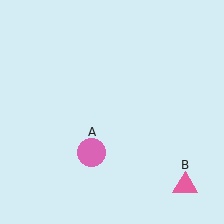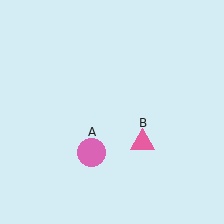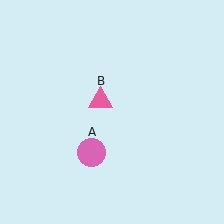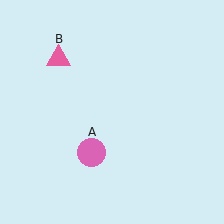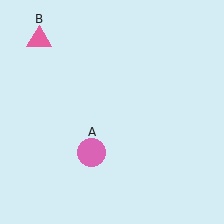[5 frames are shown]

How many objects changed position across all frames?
1 object changed position: pink triangle (object B).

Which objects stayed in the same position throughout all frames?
Pink circle (object A) remained stationary.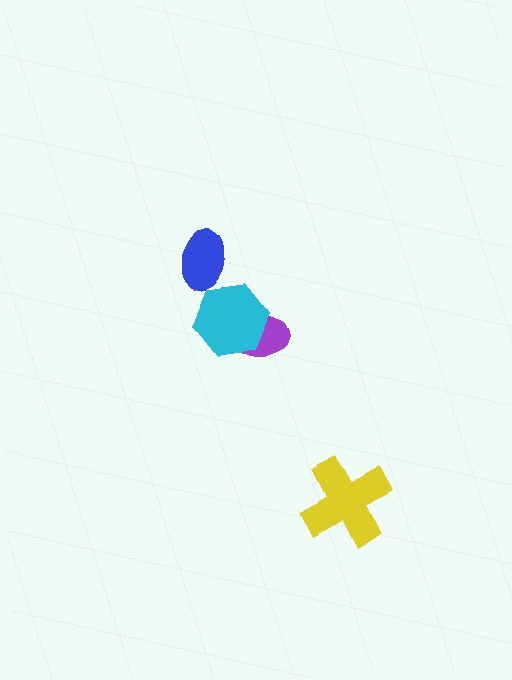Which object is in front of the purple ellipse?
The cyan hexagon is in front of the purple ellipse.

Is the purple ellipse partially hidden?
Yes, it is partially covered by another shape.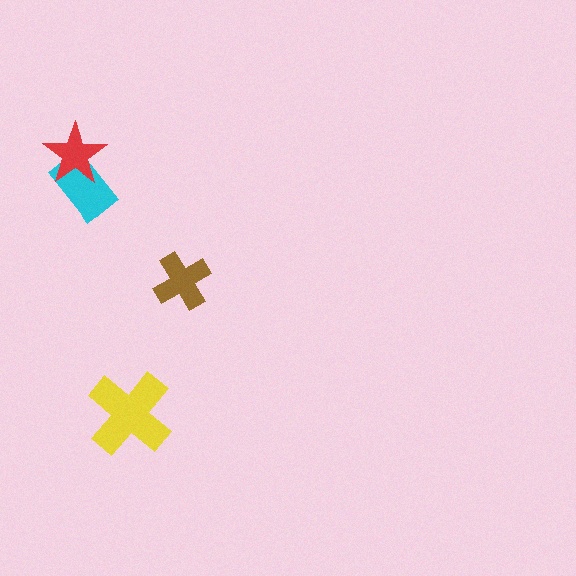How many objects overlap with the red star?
1 object overlaps with the red star.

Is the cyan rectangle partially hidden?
Yes, it is partially covered by another shape.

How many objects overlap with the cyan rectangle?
1 object overlaps with the cyan rectangle.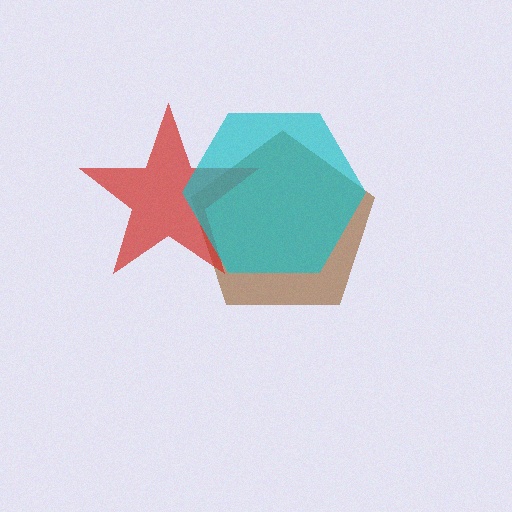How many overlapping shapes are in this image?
There are 3 overlapping shapes in the image.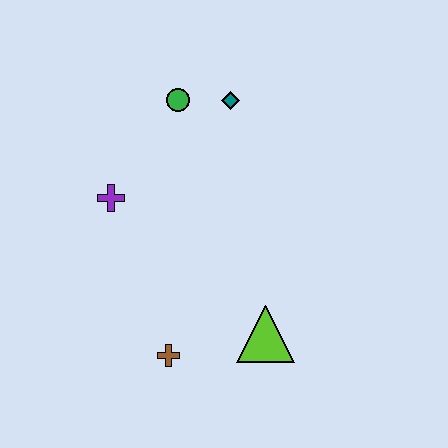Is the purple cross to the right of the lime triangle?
No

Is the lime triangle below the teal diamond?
Yes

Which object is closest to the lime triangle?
The brown cross is closest to the lime triangle.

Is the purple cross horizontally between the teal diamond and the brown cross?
No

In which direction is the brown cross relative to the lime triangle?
The brown cross is to the left of the lime triangle.